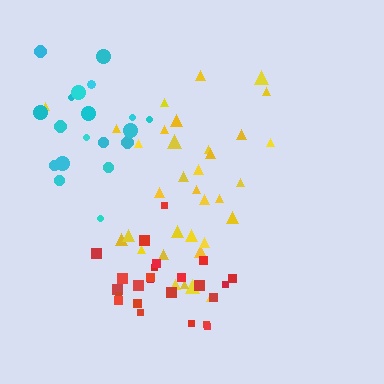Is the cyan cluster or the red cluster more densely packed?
Red.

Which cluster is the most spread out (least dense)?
Yellow.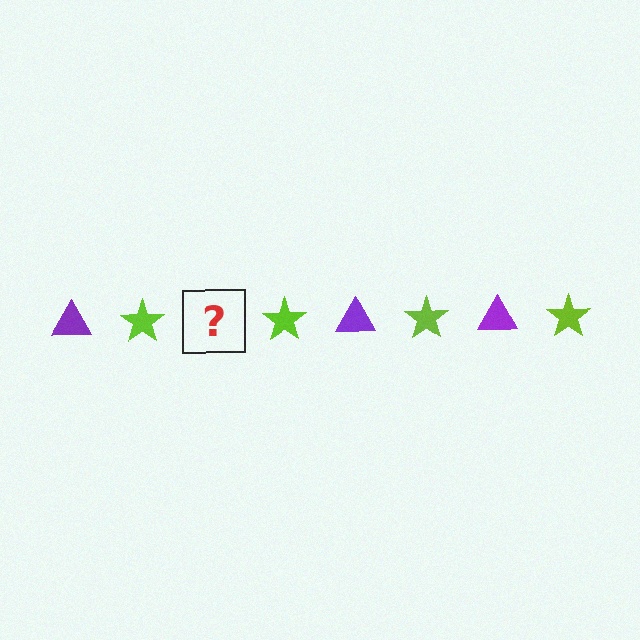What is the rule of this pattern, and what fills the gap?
The rule is that the pattern alternates between purple triangle and lime star. The gap should be filled with a purple triangle.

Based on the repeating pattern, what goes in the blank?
The blank should be a purple triangle.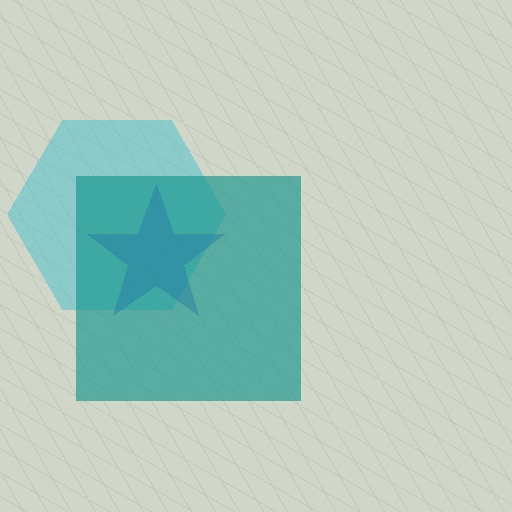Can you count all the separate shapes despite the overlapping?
Yes, there are 3 separate shapes.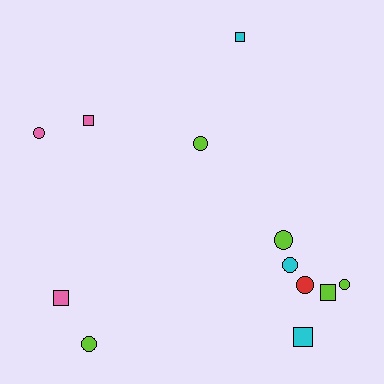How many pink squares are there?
There are 2 pink squares.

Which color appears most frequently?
Lime, with 5 objects.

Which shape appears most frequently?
Circle, with 7 objects.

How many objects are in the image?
There are 12 objects.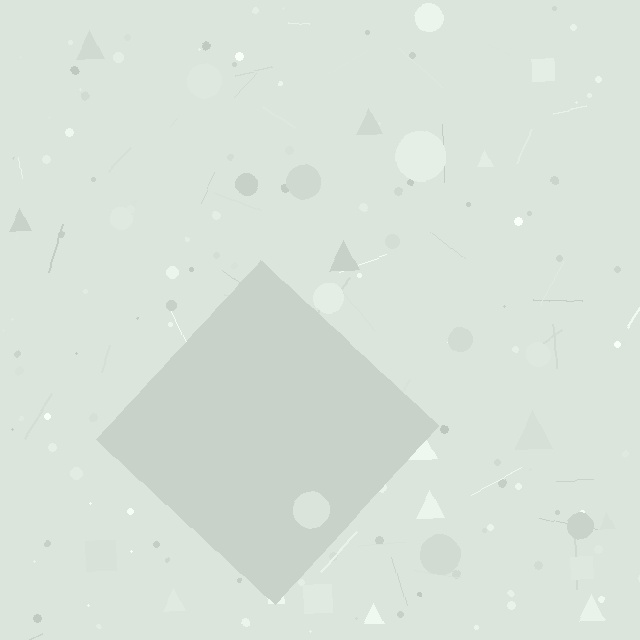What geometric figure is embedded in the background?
A diamond is embedded in the background.